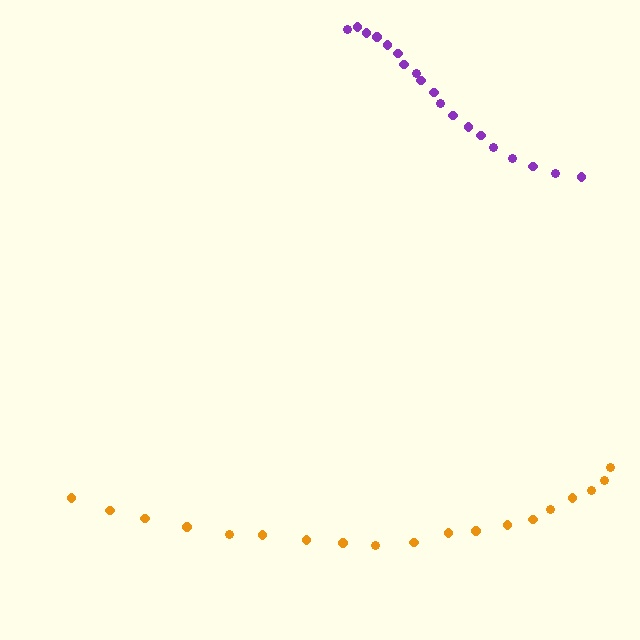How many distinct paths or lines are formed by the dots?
There are 2 distinct paths.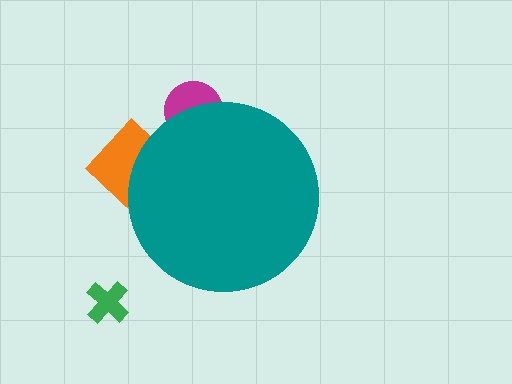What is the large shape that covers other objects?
A teal circle.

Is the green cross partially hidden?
No, the green cross is fully visible.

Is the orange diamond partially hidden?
Yes, the orange diamond is partially hidden behind the teal circle.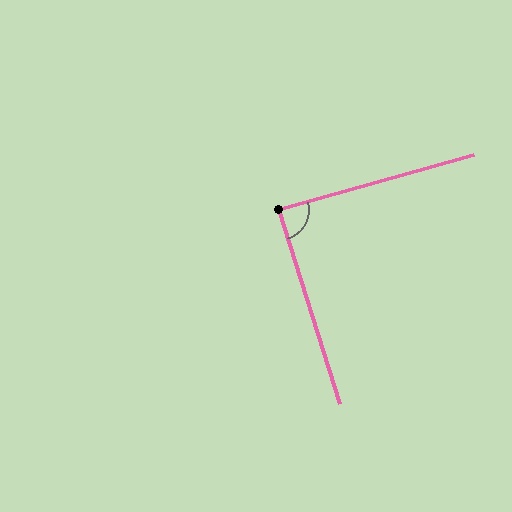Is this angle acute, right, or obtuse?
It is approximately a right angle.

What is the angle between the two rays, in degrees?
Approximately 88 degrees.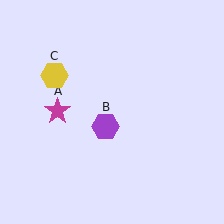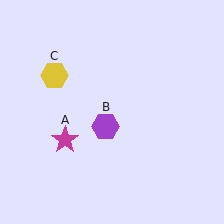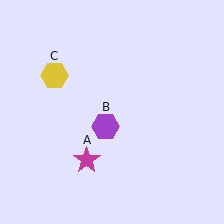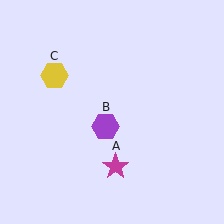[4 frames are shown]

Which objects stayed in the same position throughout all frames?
Purple hexagon (object B) and yellow hexagon (object C) remained stationary.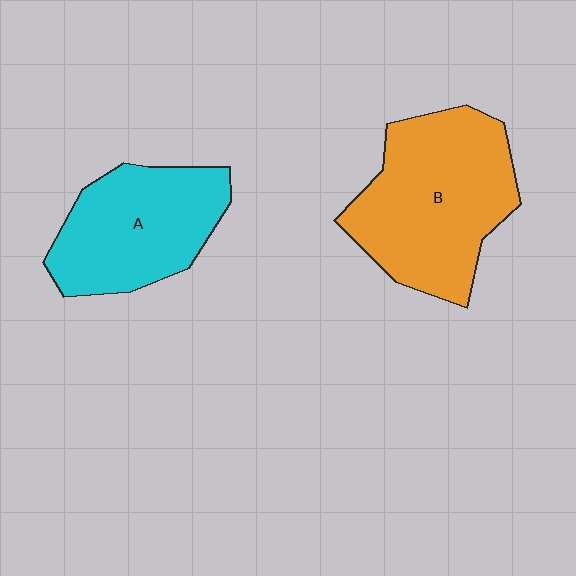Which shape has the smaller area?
Shape A (cyan).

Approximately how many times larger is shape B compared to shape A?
Approximately 1.3 times.